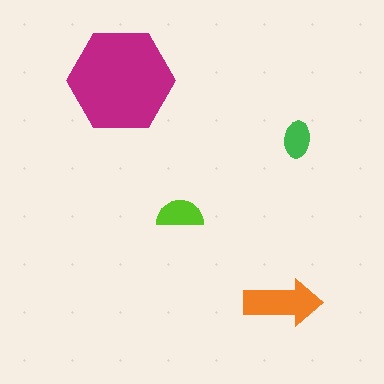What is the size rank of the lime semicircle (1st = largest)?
3rd.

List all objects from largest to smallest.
The magenta hexagon, the orange arrow, the lime semicircle, the green ellipse.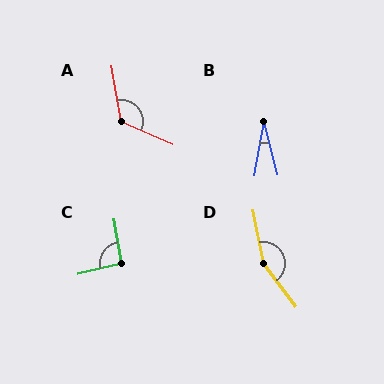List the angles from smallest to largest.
B (24°), C (94°), A (123°), D (154°).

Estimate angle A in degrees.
Approximately 123 degrees.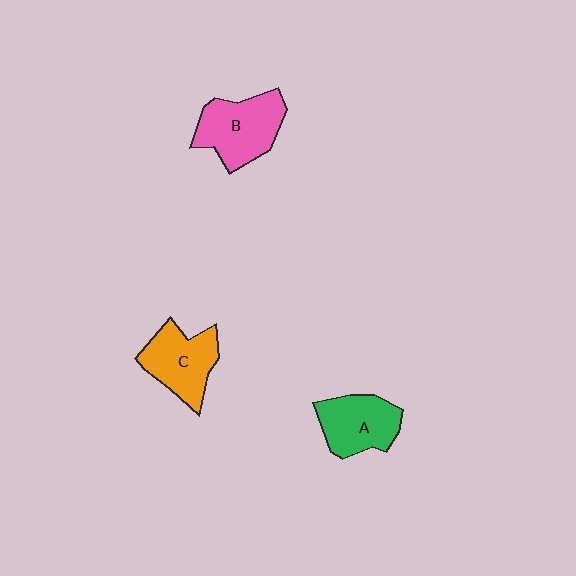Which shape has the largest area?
Shape B (pink).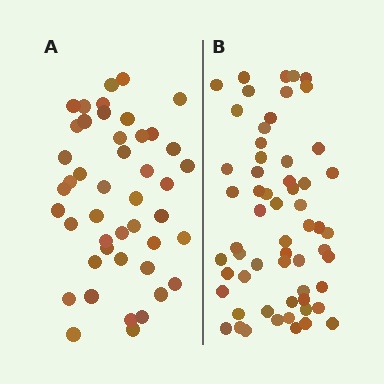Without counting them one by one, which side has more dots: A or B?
Region B (the right region) has more dots.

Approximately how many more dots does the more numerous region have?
Region B has approximately 15 more dots than region A.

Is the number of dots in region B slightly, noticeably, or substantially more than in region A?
Region B has noticeably more, but not dramatically so. The ratio is roughly 1.3 to 1.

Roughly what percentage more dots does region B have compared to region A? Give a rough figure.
About 30% more.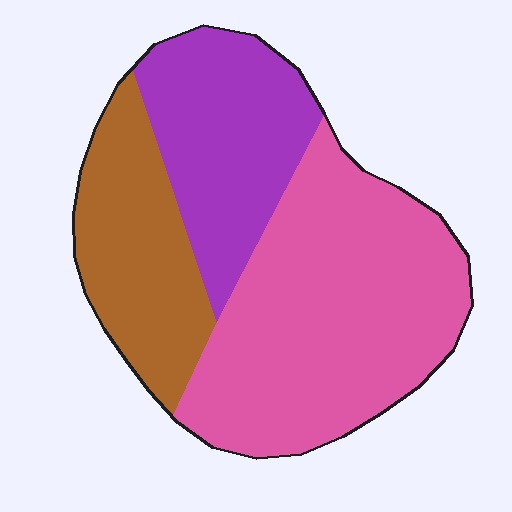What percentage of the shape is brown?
Brown takes up about one quarter (1/4) of the shape.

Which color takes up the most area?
Pink, at roughly 50%.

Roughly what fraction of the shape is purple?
Purple takes up about one quarter (1/4) of the shape.